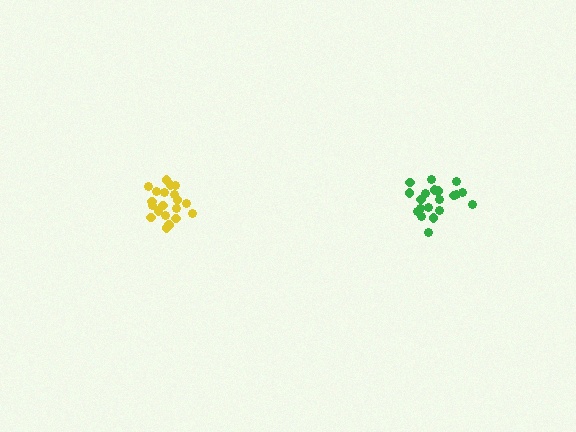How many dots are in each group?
Group 1: 21 dots, Group 2: 20 dots (41 total).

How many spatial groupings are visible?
There are 2 spatial groupings.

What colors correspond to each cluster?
The clusters are colored: yellow, green.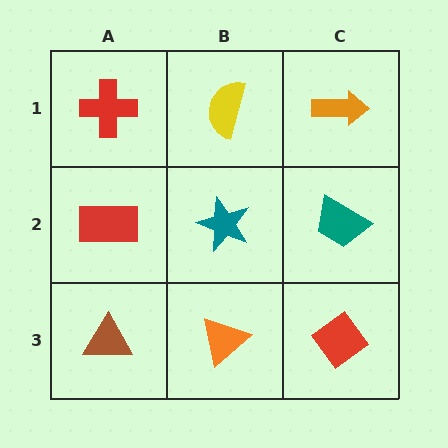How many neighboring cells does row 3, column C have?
2.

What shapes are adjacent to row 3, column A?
A red rectangle (row 2, column A), an orange triangle (row 3, column B).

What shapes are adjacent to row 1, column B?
A teal star (row 2, column B), a red cross (row 1, column A), an orange arrow (row 1, column C).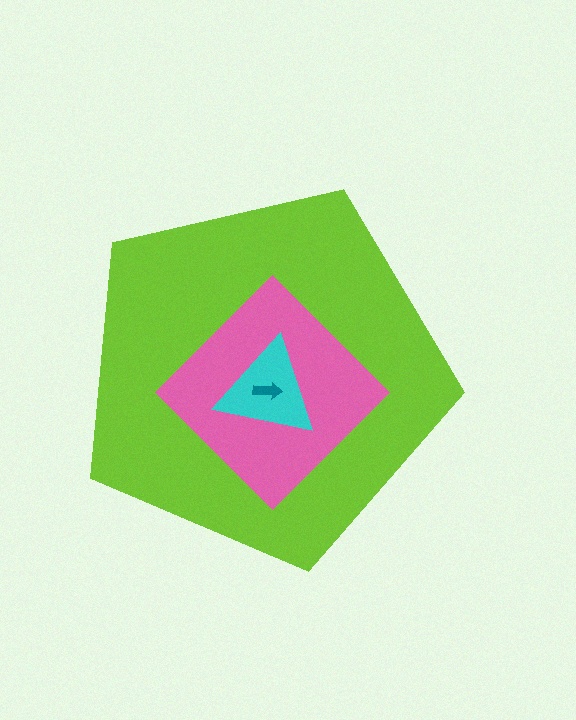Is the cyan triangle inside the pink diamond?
Yes.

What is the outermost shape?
The lime pentagon.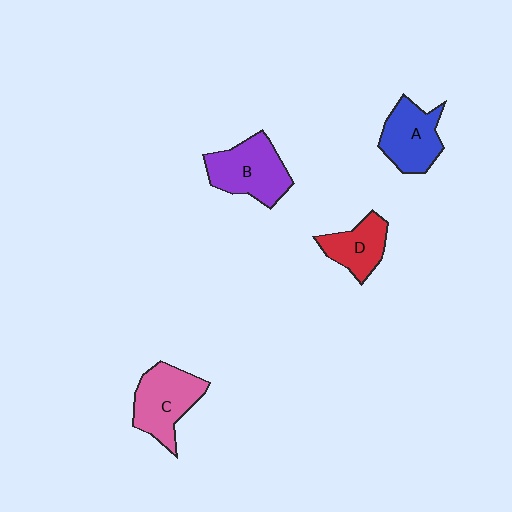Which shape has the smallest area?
Shape D (red).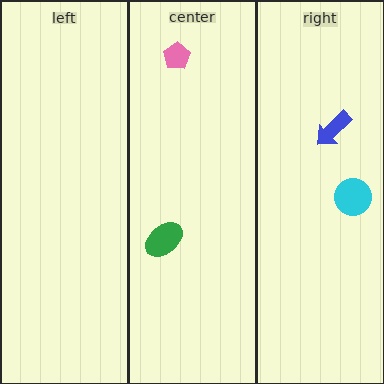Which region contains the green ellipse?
The center region.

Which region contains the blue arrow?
The right region.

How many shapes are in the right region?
2.